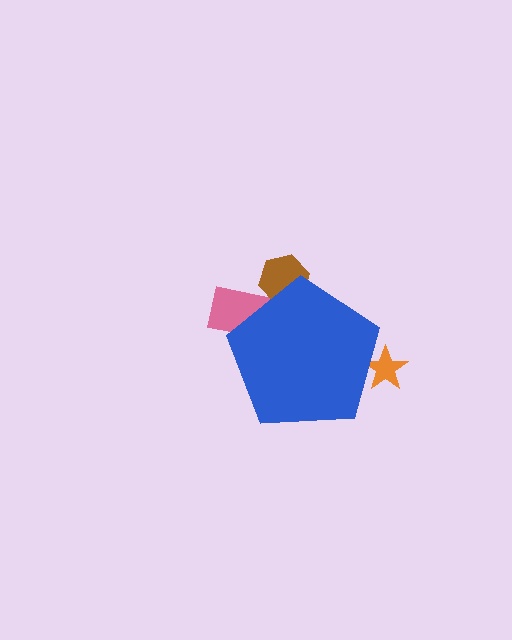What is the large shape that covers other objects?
A blue pentagon.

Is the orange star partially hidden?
Yes, the orange star is partially hidden behind the blue pentagon.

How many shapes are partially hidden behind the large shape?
3 shapes are partially hidden.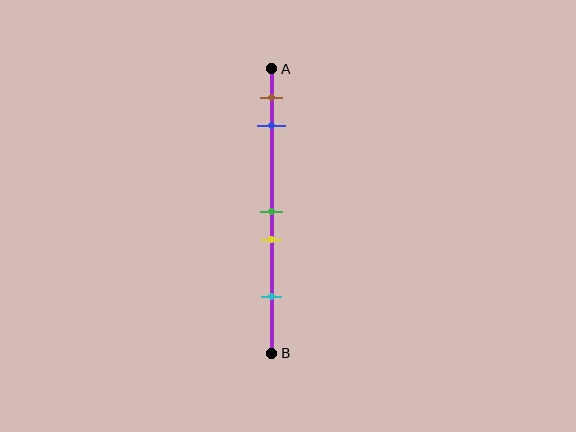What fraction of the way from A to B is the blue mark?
The blue mark is approximately 20% (0.2) of the way from A to B.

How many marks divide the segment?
There are 5 marks dividing the segment.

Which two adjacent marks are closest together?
The green and yellow marks are the closest adjacent pair.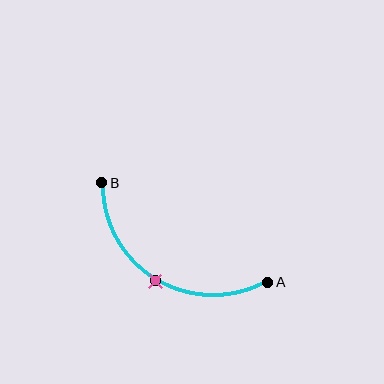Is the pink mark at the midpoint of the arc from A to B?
Yes. The pink mark lies on the arc at equal arc-length from both A and B — it is the arc midpoint.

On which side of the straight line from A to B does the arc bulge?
The arc bulges below the straight line connecting A and B.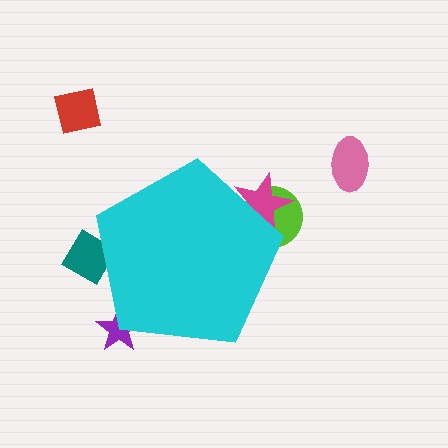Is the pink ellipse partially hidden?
No, the pink ellipse is fully visible.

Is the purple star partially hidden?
Yes, the purple star is partially hidden behind the cyan pentagon.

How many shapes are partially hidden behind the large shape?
4 shapes are partially hidden.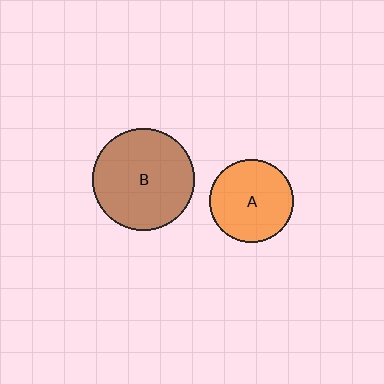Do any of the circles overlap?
No, none of the circles overlap.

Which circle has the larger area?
Circle B (brown).